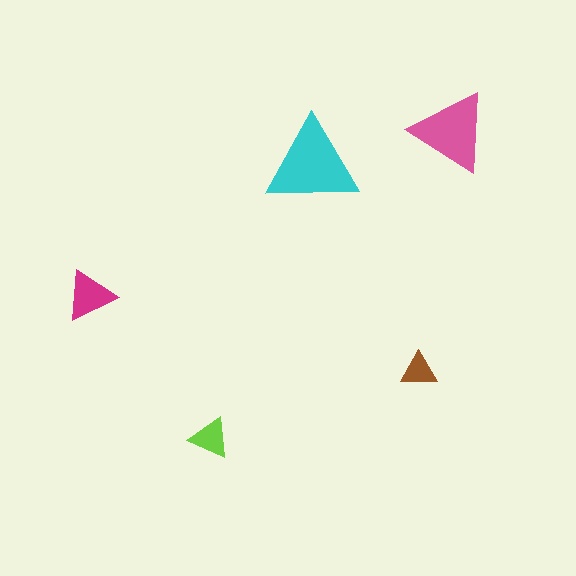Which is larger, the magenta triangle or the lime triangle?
The magenta one.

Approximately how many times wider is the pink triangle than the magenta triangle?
About 1.5 times wider.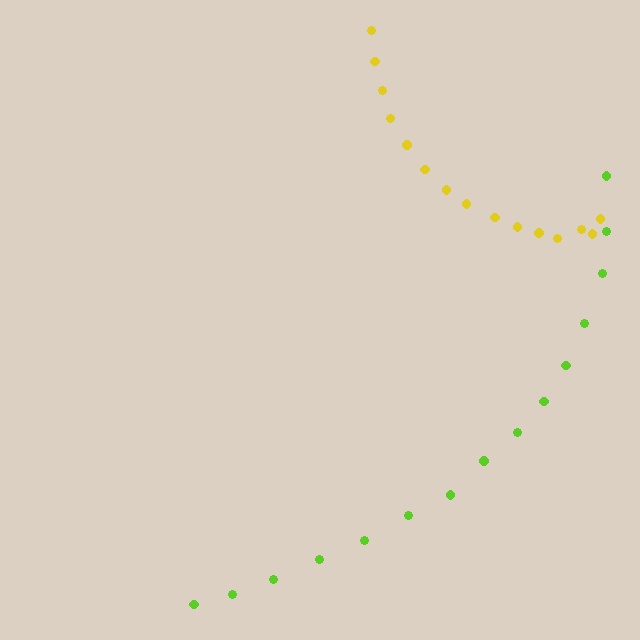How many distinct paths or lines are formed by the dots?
There are 2 distinct paths.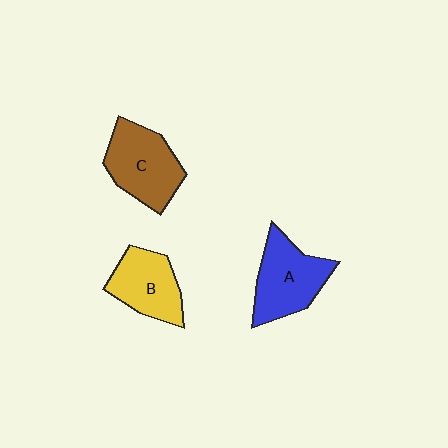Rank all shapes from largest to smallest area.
From largest to smallest: C (brown), A (blue), B (yellow).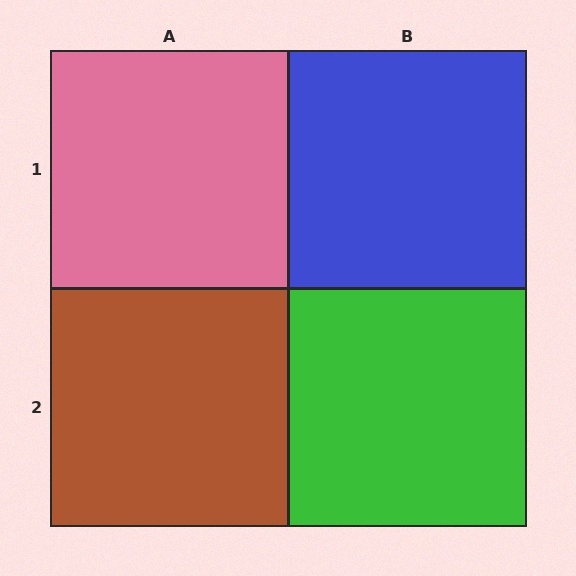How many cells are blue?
1 cell is blue.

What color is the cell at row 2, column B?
Green.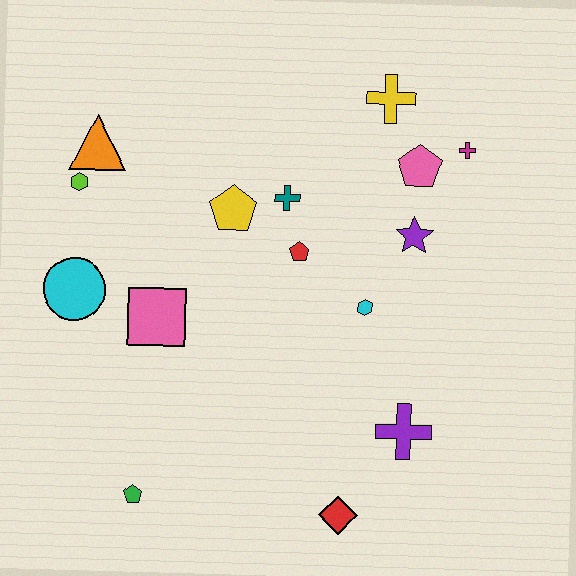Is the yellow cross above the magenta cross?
Yes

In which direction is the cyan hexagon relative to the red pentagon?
The cyan hexagon is to the right of the red pentagon.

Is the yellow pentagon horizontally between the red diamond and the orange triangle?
Yes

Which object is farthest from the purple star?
The green pentagon is farthest from the purple star.